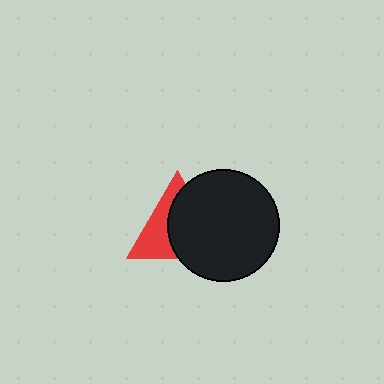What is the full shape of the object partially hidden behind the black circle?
The partially hidden object is a red triangle.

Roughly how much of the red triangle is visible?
A small part of it is visible (roughly 43%).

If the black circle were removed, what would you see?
You would see the complete red triangle.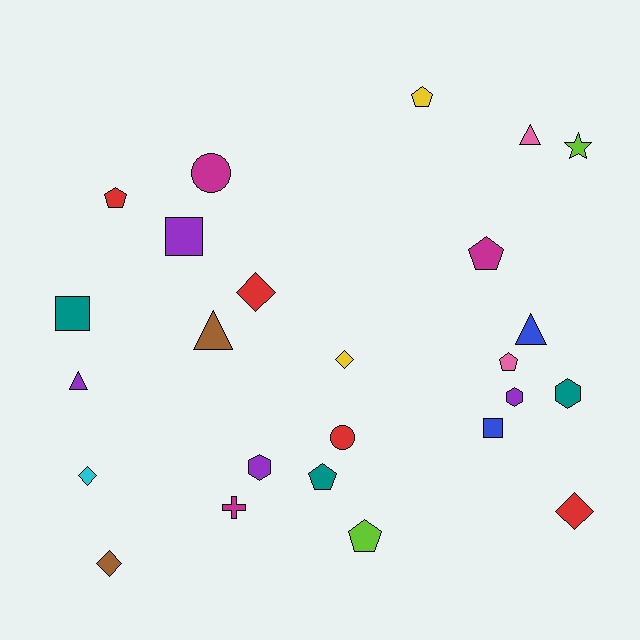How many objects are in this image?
There are 25 objects.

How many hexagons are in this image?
There are 3 hexagons.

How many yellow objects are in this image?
There are 2 yellow objects.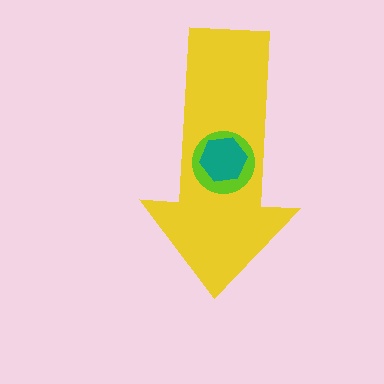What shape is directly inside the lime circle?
The teal hexagon.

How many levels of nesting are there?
3.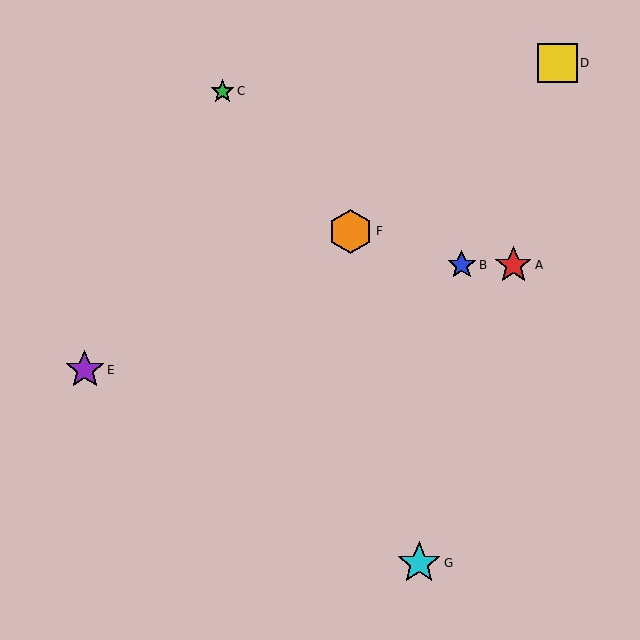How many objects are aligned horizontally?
2 objects (A, B) are aligned horizontally.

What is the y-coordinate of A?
Object A is at y≈265.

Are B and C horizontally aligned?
No, B is at y≈265 and C is at y≈91.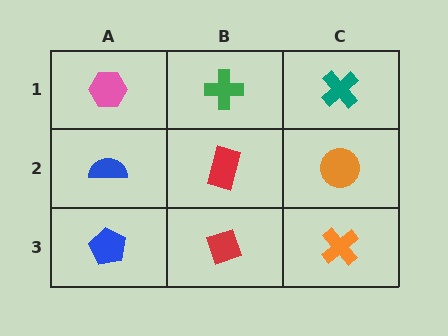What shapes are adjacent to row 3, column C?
An orange circle (row 2, column C), a red diamond (row 3, column B).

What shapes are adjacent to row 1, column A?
A blue semicircle (row 2, column A), a green cross (row 1, column B).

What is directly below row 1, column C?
An orange circle.